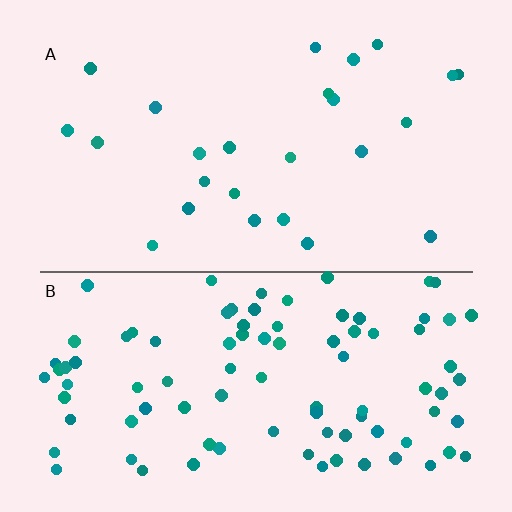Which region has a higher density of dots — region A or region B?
B (the bottom).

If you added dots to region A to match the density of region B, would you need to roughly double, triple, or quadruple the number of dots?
Approximately quadruple.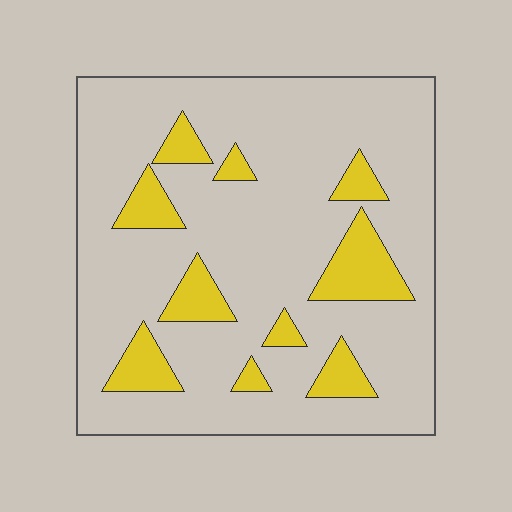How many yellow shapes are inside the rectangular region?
10.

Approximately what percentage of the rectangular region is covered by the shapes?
Approximately 15%.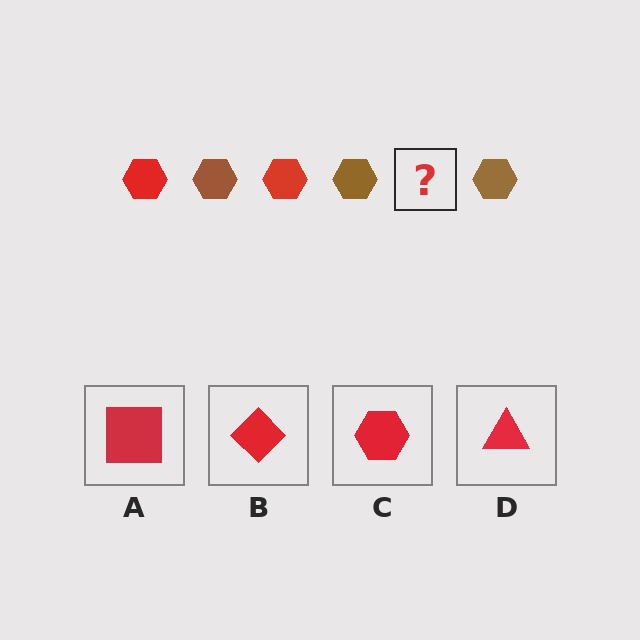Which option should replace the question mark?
Option C.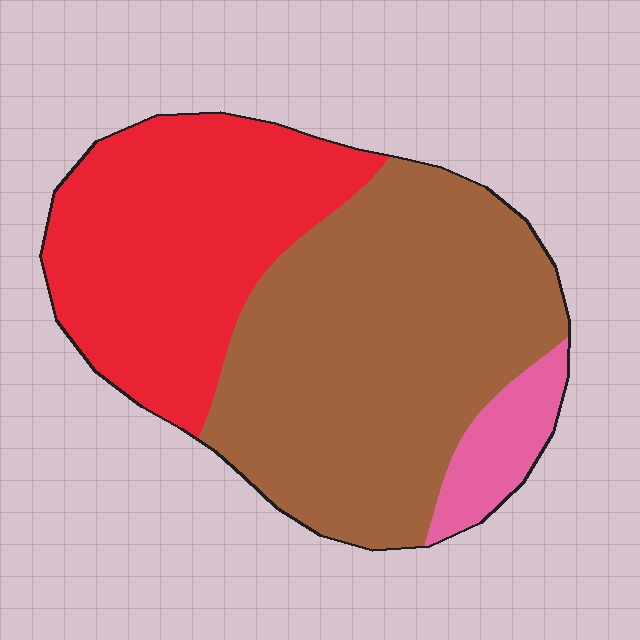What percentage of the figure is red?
Red covers around 40% of the figure.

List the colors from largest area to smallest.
From largest to smallest: brown, red, pink.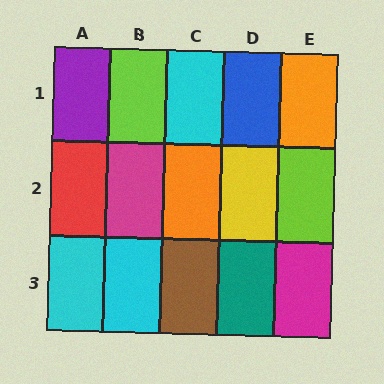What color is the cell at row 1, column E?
Orange.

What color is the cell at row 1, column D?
Blue.